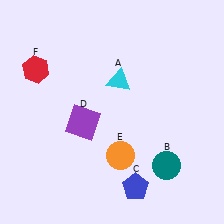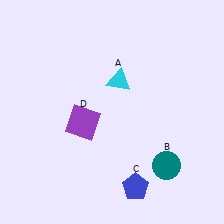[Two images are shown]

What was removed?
The red hexagon (F), the orange circle (E) were removed in Image 2.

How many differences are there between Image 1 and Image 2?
There are 2 differences between the two images.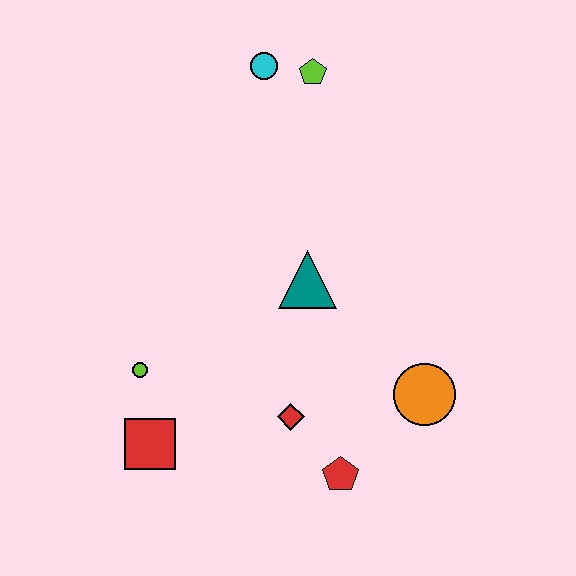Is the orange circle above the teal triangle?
No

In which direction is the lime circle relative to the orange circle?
The lime circle is to the left of the orange circle.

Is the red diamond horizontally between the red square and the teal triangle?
Yes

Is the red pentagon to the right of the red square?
Yes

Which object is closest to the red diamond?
The red pentagon is closest to the red diamond.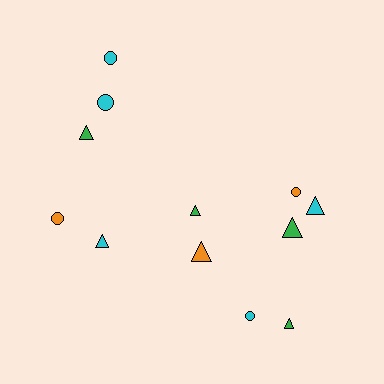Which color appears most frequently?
Cyan, with 5 objects.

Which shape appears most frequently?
Triangle, with 7 objects.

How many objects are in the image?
There are 12 objects.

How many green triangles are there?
There are 4 green triangles.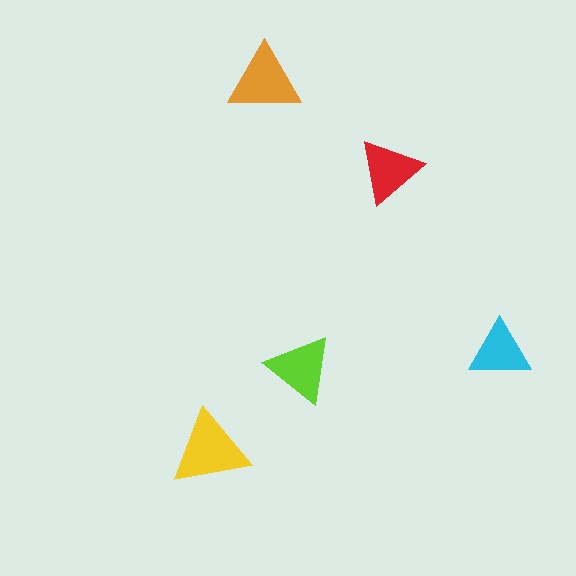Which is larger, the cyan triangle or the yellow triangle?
The yellow one.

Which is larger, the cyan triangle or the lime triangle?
The lime one.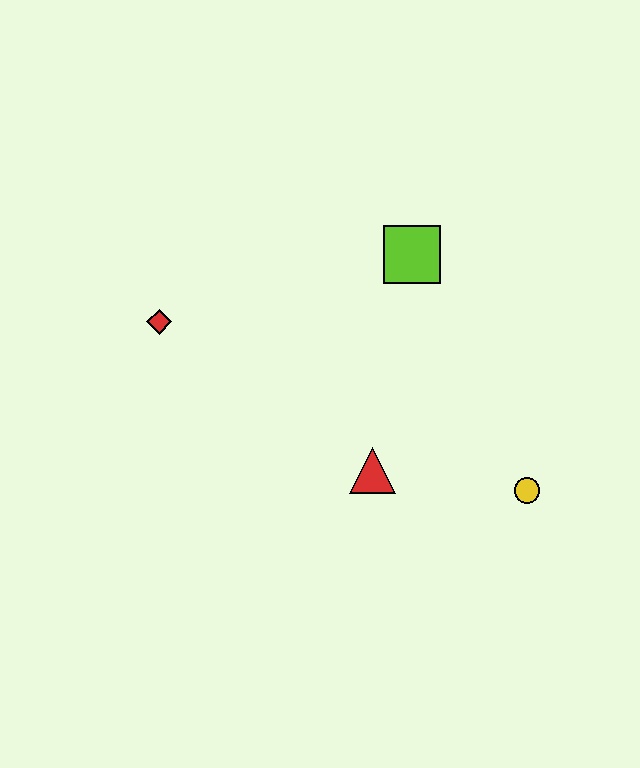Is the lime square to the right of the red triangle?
Yes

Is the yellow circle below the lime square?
Yes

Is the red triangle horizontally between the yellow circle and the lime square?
No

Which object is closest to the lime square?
The red triangle is closest to the lime square.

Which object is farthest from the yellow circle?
The red diamond is farthest from the yellow circle.